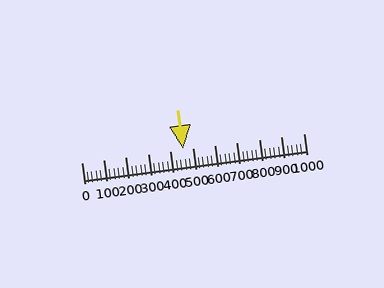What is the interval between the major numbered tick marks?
The major tick marks are spaced 100 units apart.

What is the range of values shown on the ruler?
The ruler shows values from 0 to 1000.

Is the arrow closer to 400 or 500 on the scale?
The arrow is closer to 500.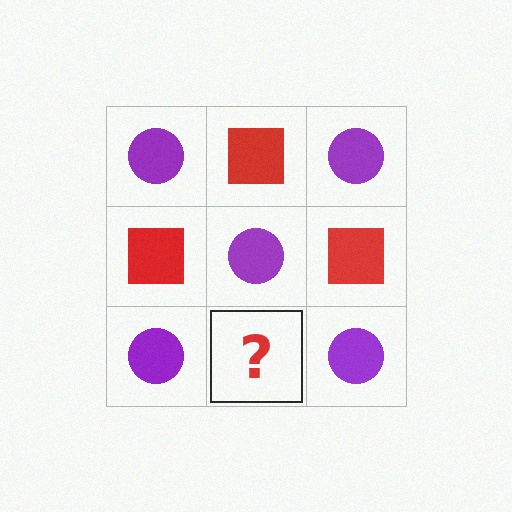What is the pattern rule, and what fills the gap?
The rule is that it alternates purple circle and red square in a checkerboard pattern. The gap should be filled with a red square.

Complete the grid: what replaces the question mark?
The question mark should be replaced with a red square.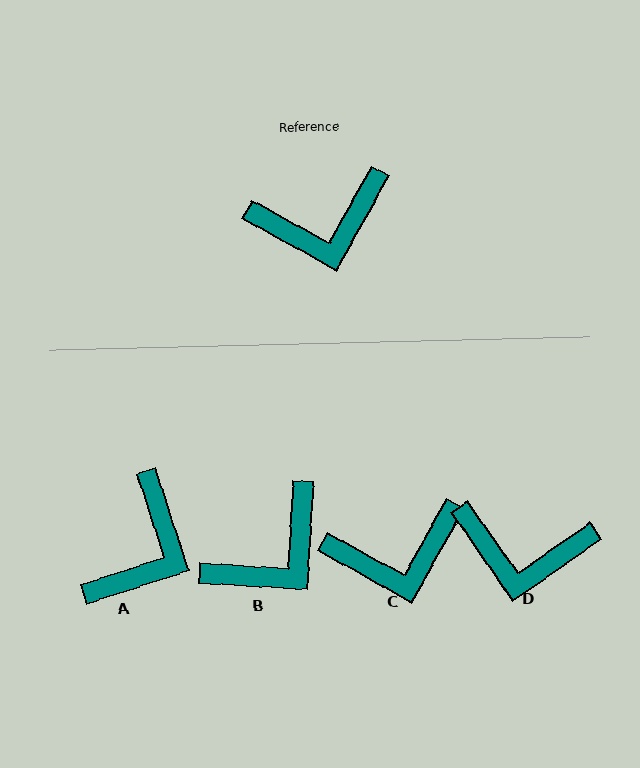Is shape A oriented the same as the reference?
No, it is off by about 47 degrees.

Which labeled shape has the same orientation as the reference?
C.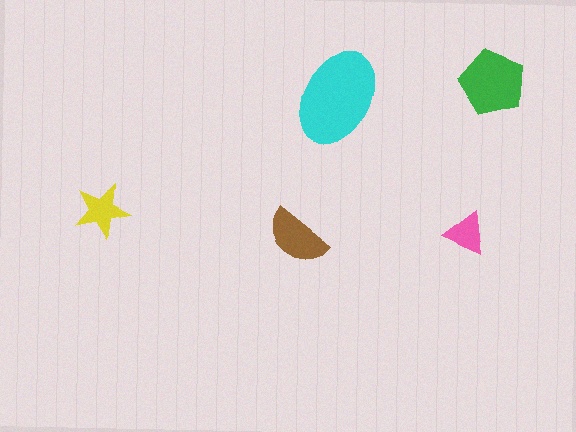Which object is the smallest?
The pink triangle.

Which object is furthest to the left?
The yellow star is leftmost.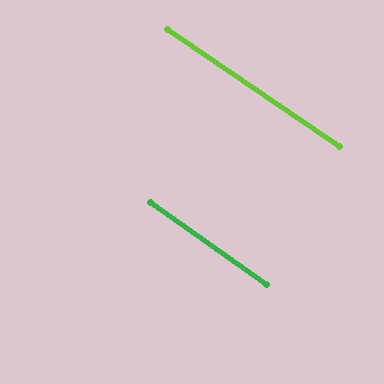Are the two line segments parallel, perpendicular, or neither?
Parallel — their directions differ by only 0.7°.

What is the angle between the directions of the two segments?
Approximately 1 degree.